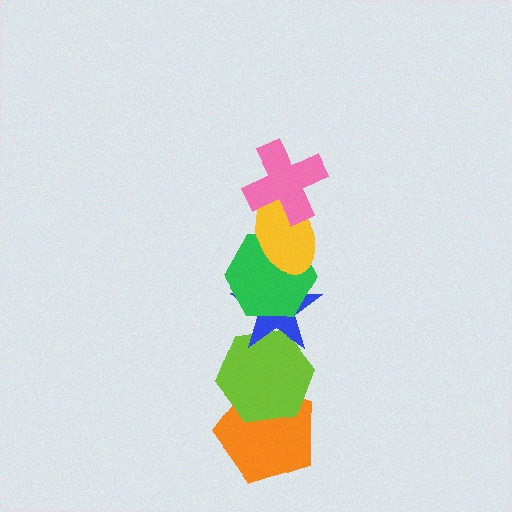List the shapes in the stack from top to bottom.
From top to bottom: the pink cross, the yellow ellipse, the green hexagon, the blue star, the lime hexagon, the orange pentagon.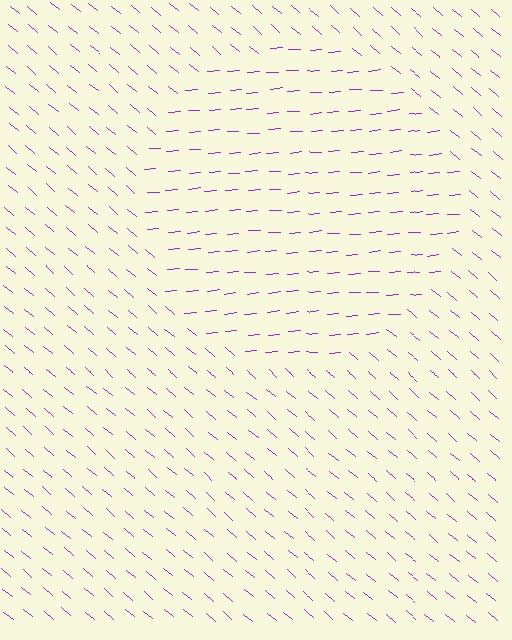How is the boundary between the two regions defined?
The boundary is defined purely by a change in line orientation (approximately 45 degrees difference). All lines are the same color and thickness.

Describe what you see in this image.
The image is filled with small purple line segments. A circle region in the image has lines oriented differently from the surrounding lines, creating a visible texture boundary.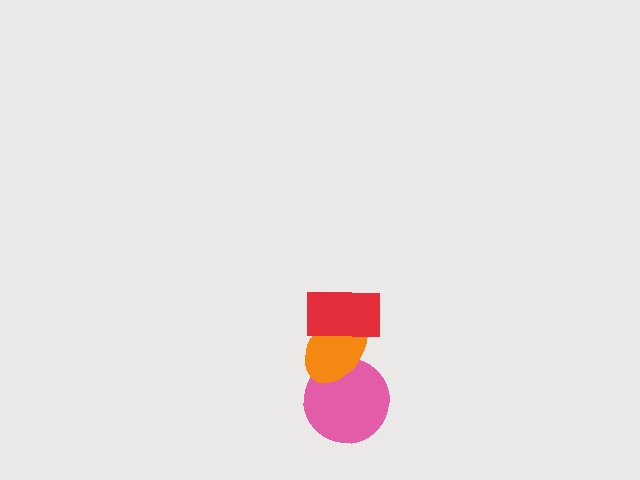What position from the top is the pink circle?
The pink circle is 3rd from the top.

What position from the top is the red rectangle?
The red rectangle is 1st from the top.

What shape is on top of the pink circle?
The orange ellipse is on top of the pink circle.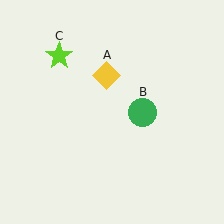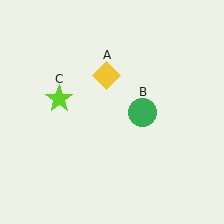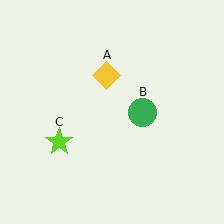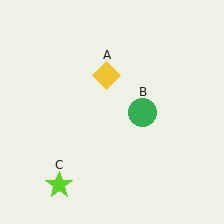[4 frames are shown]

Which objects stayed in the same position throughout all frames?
Yellow diamond (object A) and green circle (object B) remained stationary.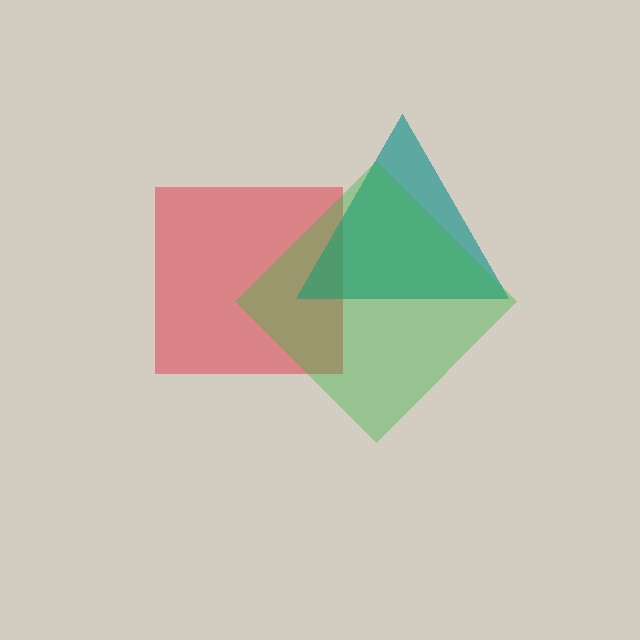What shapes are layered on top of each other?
The layered shapes are: a red square, a teal triangle, a green diamond.